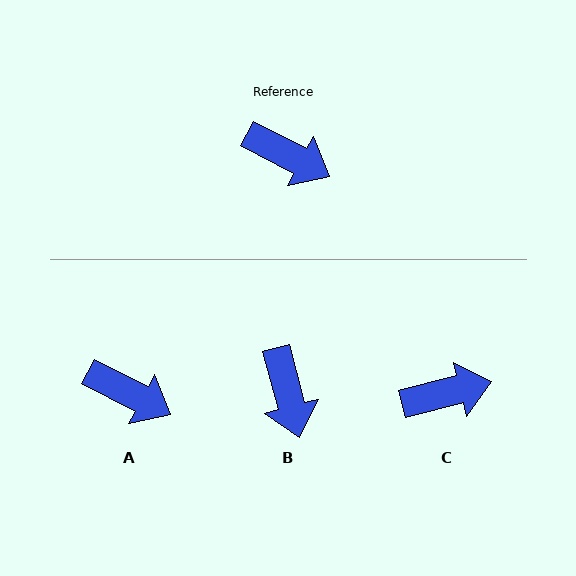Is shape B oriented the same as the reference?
No, it is off by about 48 degrees.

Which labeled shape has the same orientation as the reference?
A.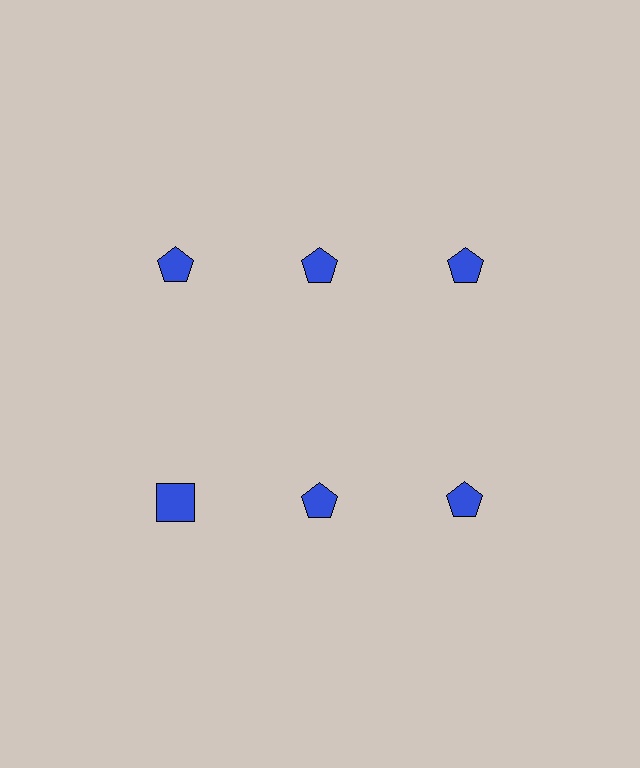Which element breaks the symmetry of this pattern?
The blue square in the second row, leftmost column breaks the symmetry. All other shapes are blue pentagons.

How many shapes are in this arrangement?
There are 6 shapes arranged in a grid pattern.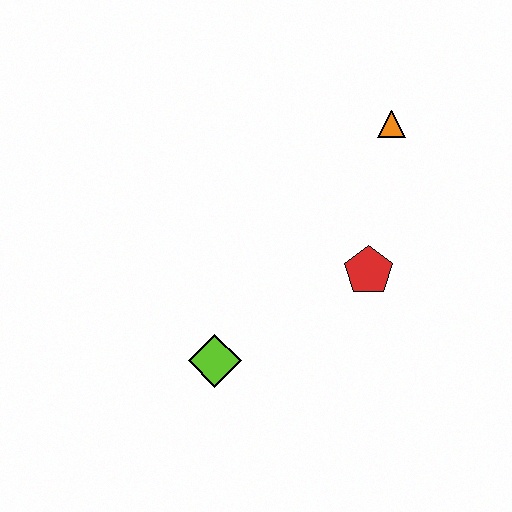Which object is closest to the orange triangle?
The red pentagon is closest to the orange triangle.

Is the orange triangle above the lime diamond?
Yes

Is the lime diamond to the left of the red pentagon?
Yes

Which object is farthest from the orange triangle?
The lime diamond is farthest from the orange triangle.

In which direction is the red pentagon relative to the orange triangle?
The red pentagon is below the orange triangle.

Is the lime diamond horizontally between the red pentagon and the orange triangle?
No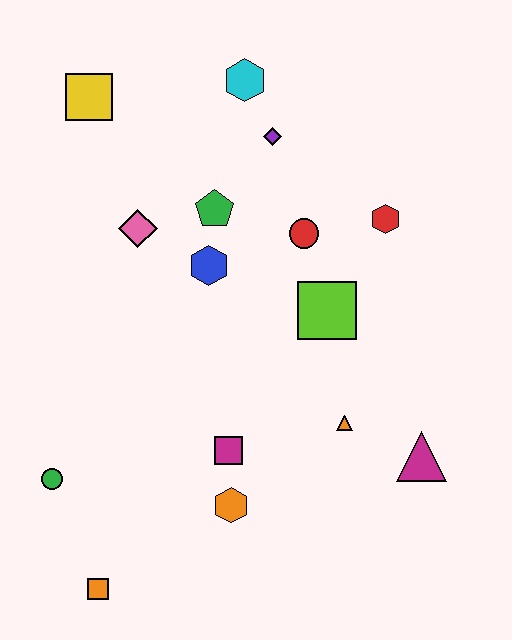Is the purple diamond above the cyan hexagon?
No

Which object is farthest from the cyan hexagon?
The orange square is farthest from the cyan hexagon.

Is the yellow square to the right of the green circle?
Yes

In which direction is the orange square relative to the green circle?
The orange square is below the green circle.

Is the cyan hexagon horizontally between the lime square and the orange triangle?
No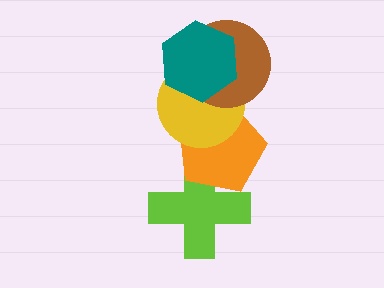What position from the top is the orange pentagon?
The orange pentagon is 4th from the top.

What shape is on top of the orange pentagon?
The yellow circle is on top of the orange pentagon.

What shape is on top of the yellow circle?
The brown circle is on top of the yellow circle.